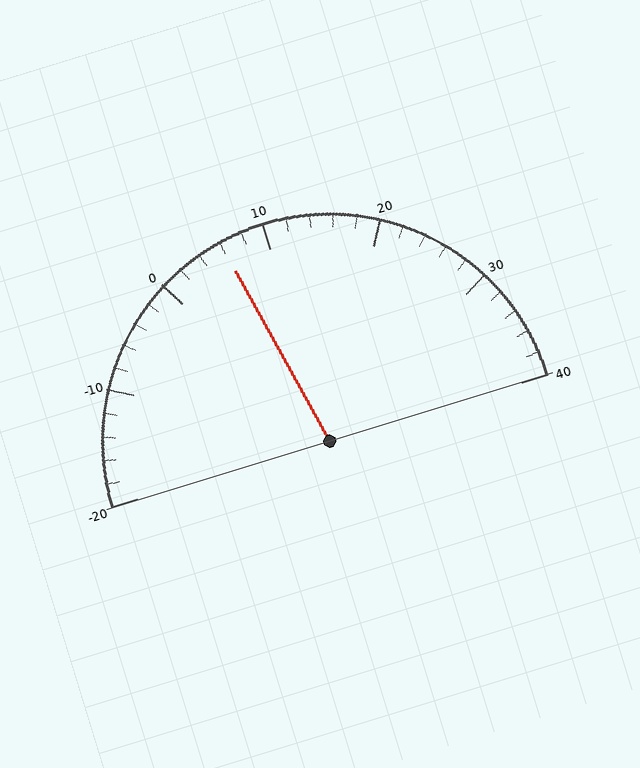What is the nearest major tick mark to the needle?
The nearest major tick mark is 10.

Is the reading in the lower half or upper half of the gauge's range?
The reading is in the lower half of the range (-20 to 40).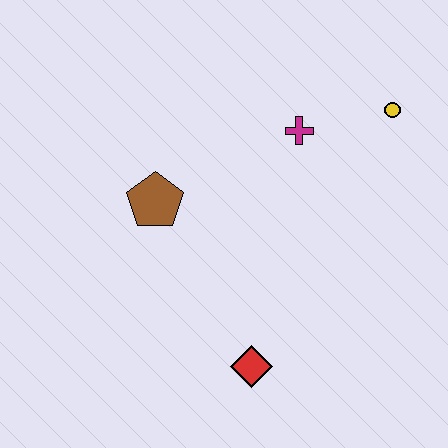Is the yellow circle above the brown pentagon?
Yes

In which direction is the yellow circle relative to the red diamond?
The yellow circle is above the red diamond.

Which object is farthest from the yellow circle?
The red diamond is farthest from the yellow circle.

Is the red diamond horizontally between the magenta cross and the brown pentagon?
Yes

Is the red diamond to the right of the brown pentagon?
Yes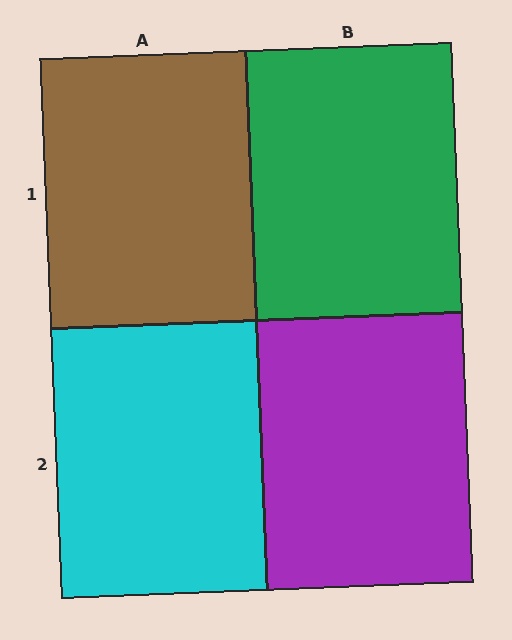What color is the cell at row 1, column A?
Brown.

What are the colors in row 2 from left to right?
Cyan, purple.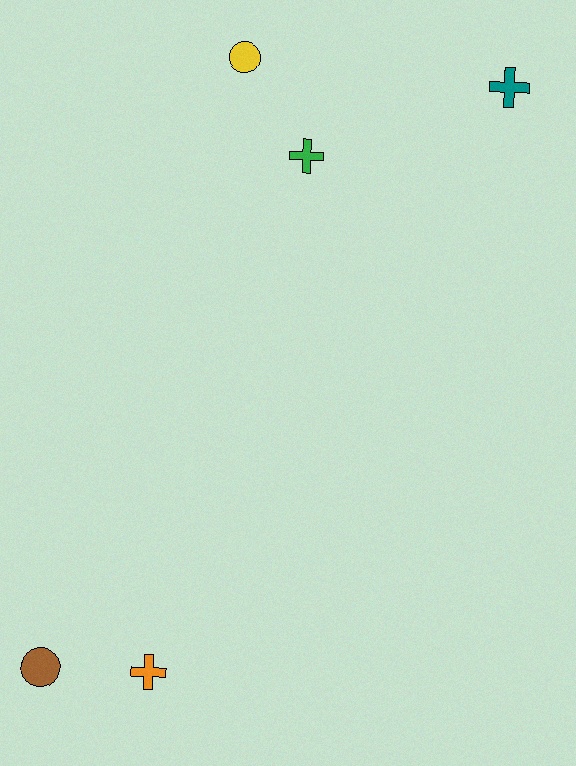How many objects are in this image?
There are 5 objects.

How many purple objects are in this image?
There are no purple objects.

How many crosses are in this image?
There are 3 crosses.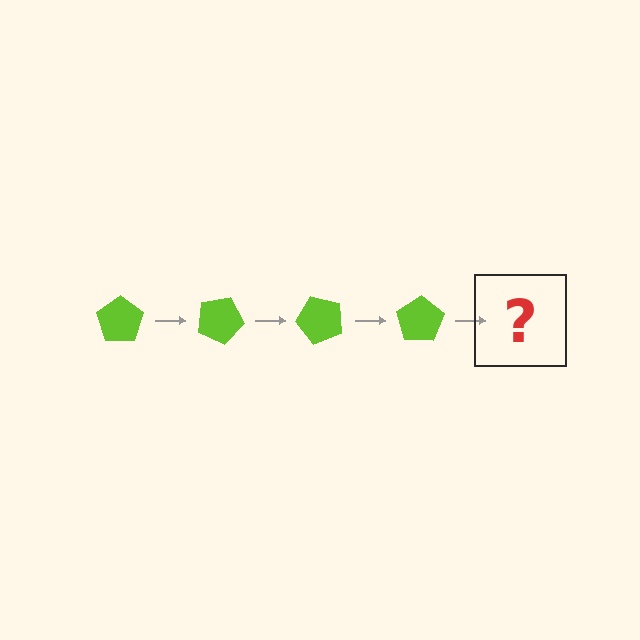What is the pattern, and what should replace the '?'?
The pattern is that the pentagon rotates 25 degrees each step. The '?' should be a lime pentagon rotated 100 degrees.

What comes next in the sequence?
The next element should be a lime pentagon rotated 100 degrees.